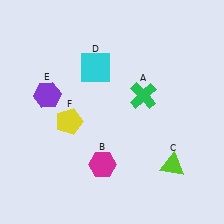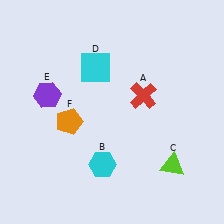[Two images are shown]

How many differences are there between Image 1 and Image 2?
There are 3 differences between the two images.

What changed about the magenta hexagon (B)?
In Image 1, B is magenta. In Image 2, it changed to cyan.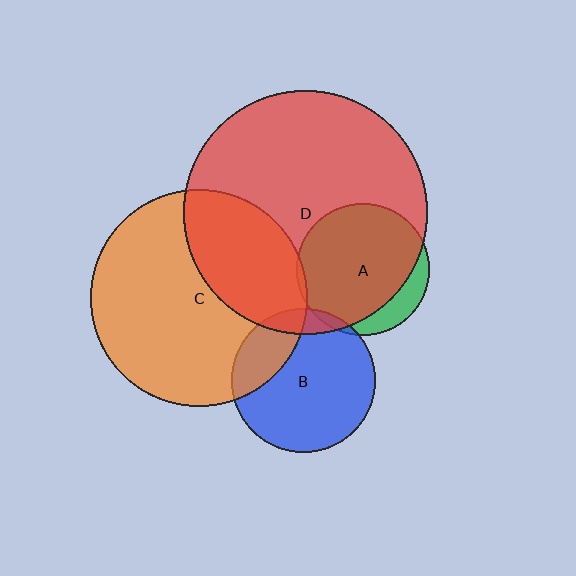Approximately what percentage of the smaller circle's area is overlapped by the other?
Approximately 85%.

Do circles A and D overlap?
Yes.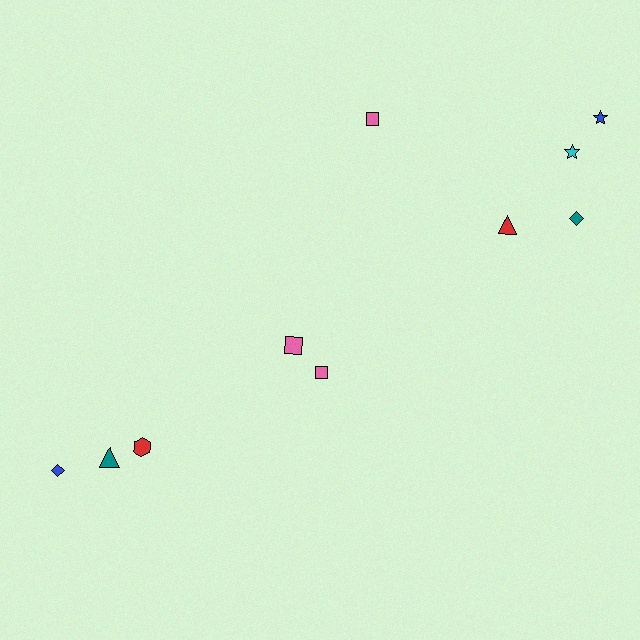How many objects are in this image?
There are 10 objects.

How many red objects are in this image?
There are 2 red objects.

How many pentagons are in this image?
There are no pentagons.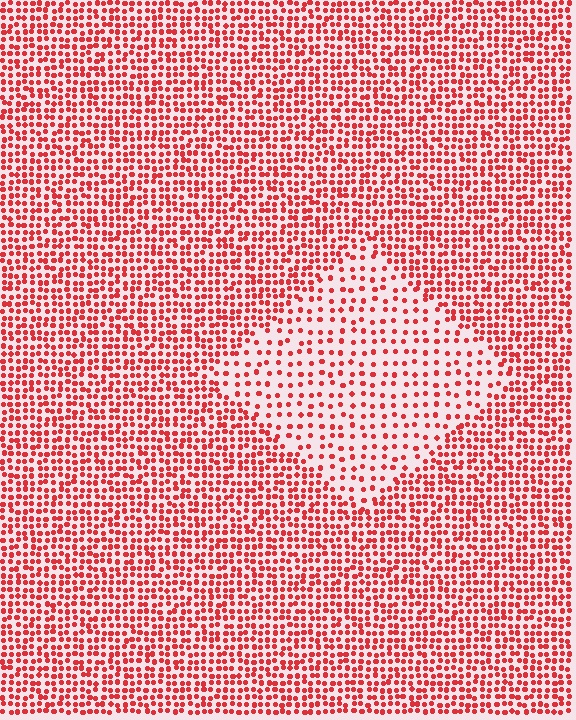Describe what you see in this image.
The image contains small red elements arranged at two different densities. A diamond-shaped region is visible where the elements are less densely packed than the surrounding area.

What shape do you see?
I see a diamond.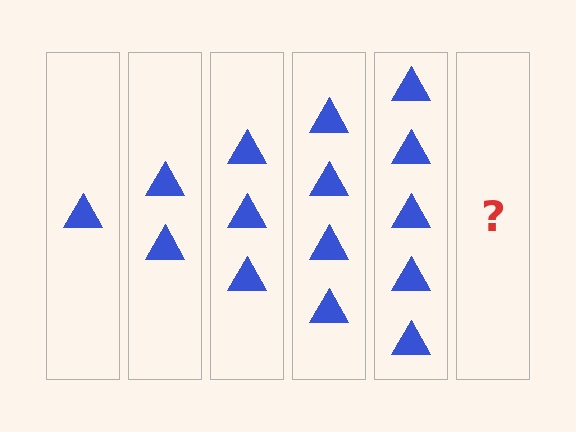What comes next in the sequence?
The next element should be 6 triangles.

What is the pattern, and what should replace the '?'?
The pattern is that each step adds one more triangle. The '?' should be 6 triangles.